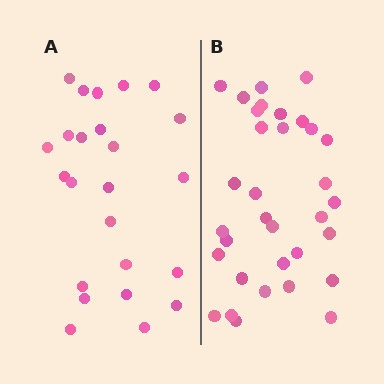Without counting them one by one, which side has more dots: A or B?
Region B (the right region) has more dots.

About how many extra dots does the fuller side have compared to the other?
Region B has roughly 8 or so more dots than region A.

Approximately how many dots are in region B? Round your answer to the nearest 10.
About 30 dots. (The exact count is 33, which rounds to 30.)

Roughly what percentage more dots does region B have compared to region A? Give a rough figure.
About 40% more.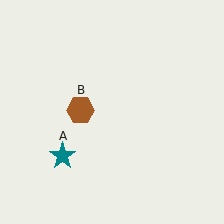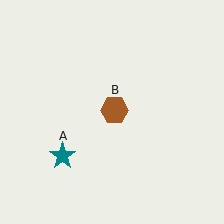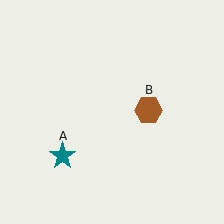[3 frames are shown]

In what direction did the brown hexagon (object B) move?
The brown hexagon (object B) moved right.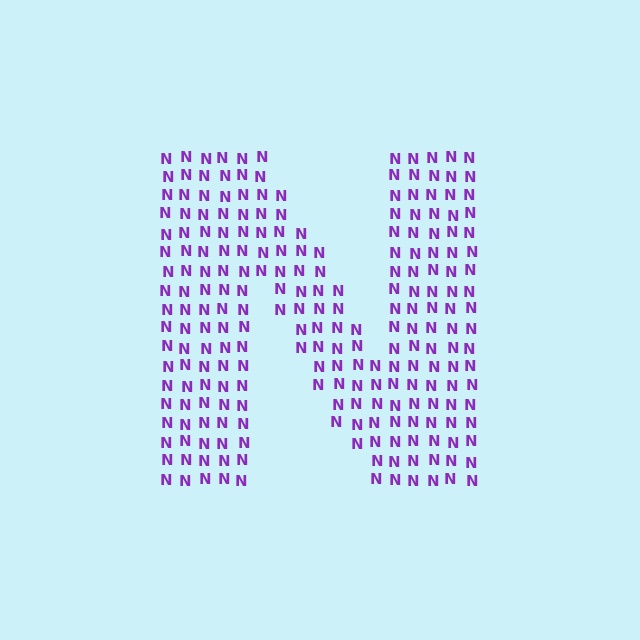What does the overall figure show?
The overall figure shows the letter N.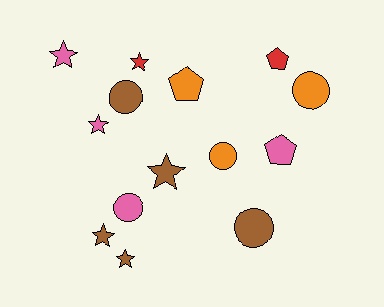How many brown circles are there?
There are 2 brown circles.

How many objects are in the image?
There are 14 objects.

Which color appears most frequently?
Brown, with 5 objects.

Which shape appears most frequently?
Star, with 6 objects.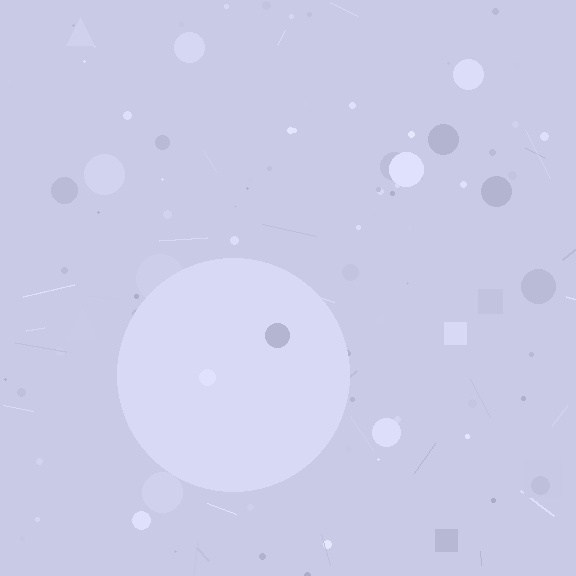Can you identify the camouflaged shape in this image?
The camouflaged shape is a circle.